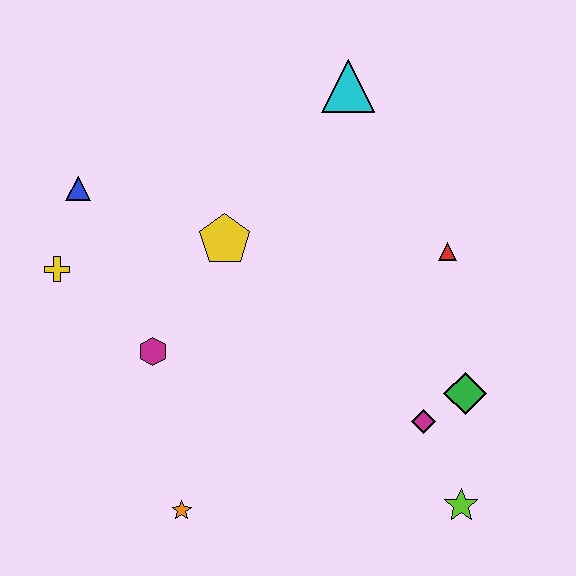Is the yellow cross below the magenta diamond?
No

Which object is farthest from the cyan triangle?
The orange star is farthest from the cyan triangle.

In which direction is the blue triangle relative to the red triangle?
The blue triangle is to the left of the red triangle.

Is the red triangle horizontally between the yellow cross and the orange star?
No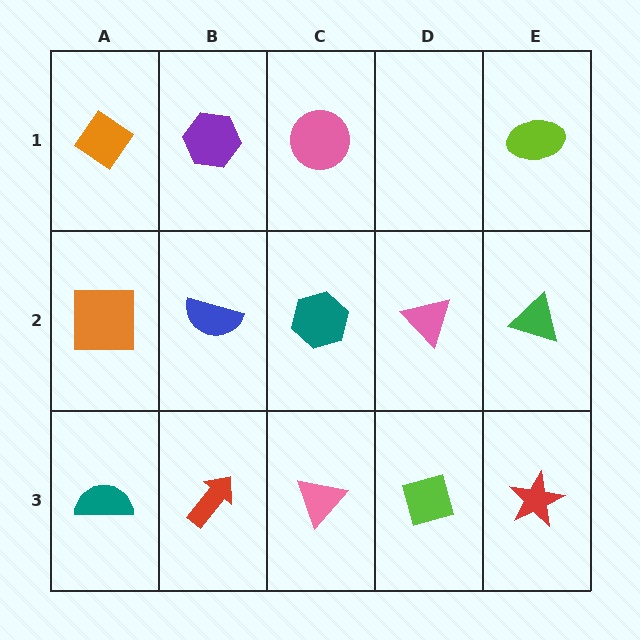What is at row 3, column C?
A pink triangle.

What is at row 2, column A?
An orange square.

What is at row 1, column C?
A pink circle.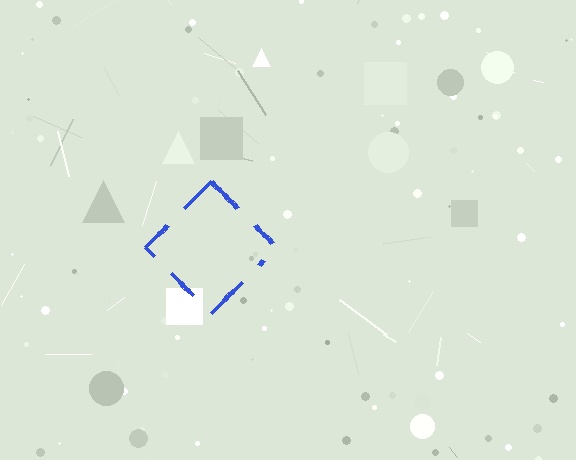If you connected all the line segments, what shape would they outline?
They would outline a diamond.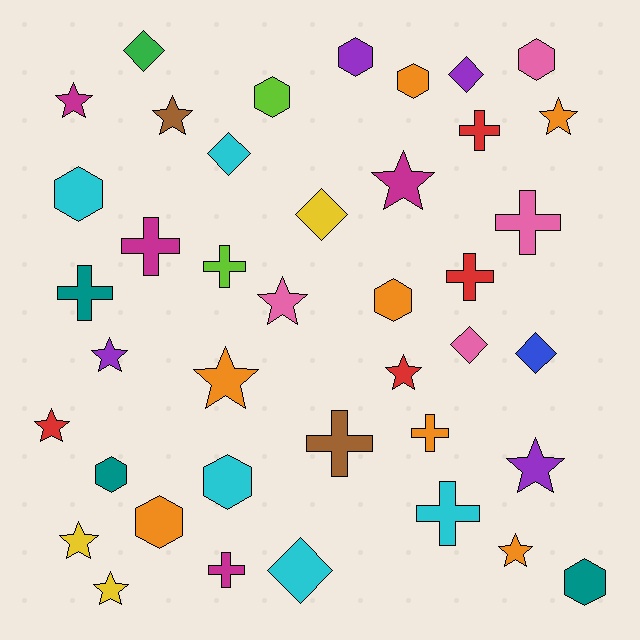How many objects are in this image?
There are 40 objects.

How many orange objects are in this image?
There are 7 orange objects.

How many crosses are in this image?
There are 10 crosses.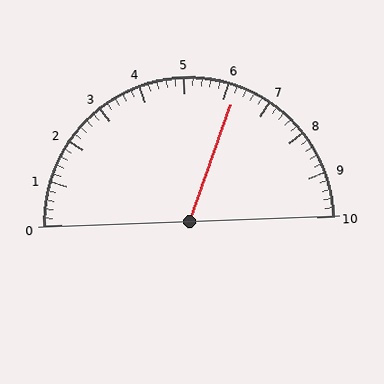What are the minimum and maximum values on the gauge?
The gauge ranges from 0 to 10.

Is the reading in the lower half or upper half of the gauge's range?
The reading is in the upper half of the range (0 to 10).